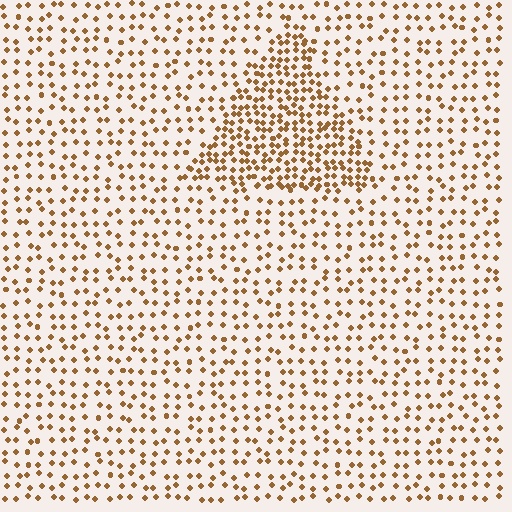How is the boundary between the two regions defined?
The boundary is defined by a change in element density (approximately 2.1x ratio). All elements are the same color, size, and shape.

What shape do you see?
I see a triangle.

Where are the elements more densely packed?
The elements are more densely packed inside the triangle boundary.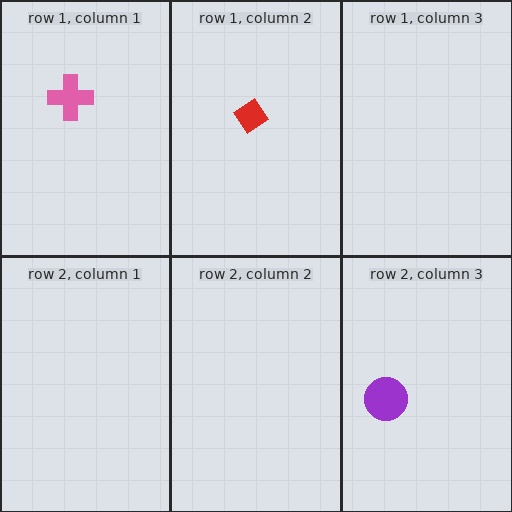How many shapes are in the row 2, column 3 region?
1.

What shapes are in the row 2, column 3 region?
The purple circle.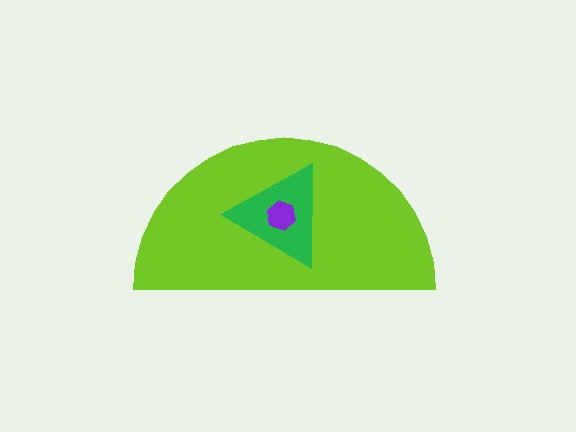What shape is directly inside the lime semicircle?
The green triangle.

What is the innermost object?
The purple hexagon.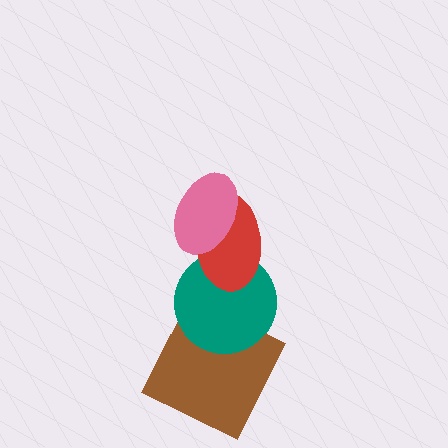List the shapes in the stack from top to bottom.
From top to bottom: the pink ellipse, the red ellipse, the teal circle, the brown square.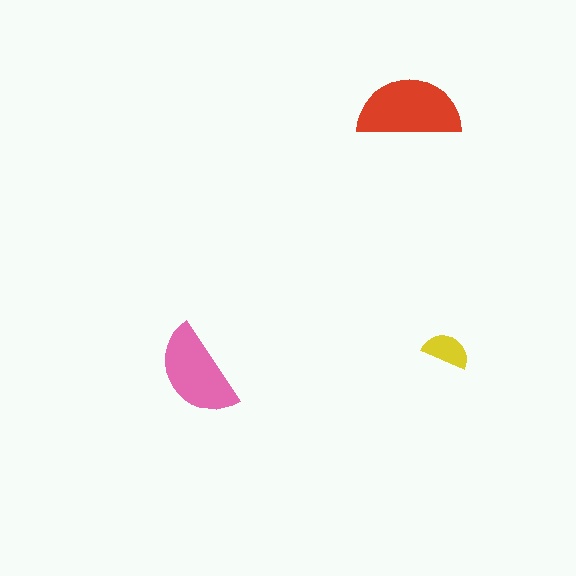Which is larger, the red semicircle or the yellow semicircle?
The red one.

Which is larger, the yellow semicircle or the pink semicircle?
The pink one.